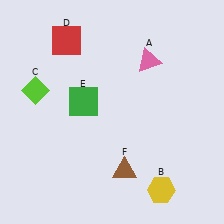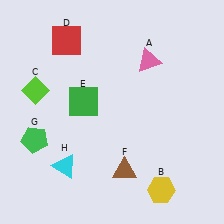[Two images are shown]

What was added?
A green pentagon (G), a cyan triangle (H) were added in Image 2.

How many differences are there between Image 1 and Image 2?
There are 2 differences between the two images.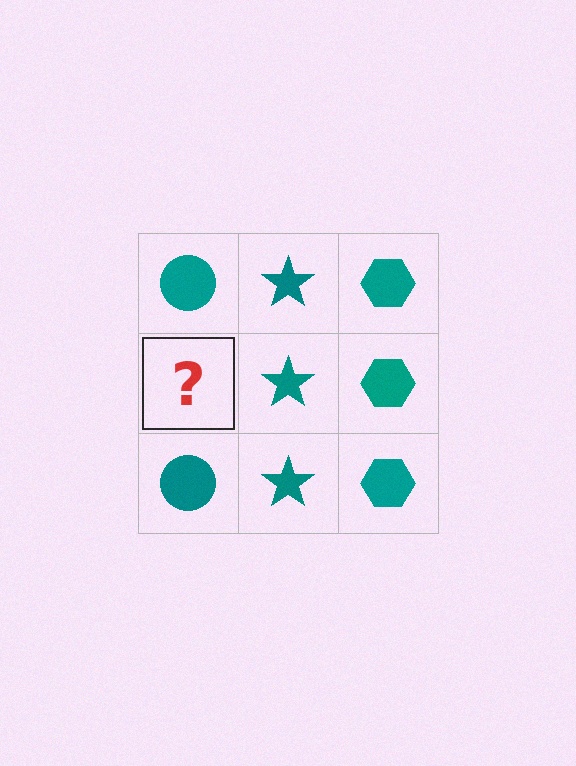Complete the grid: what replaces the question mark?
The question mark should be replaced with a teal circle.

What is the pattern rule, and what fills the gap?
The rule is that each column has a consistent shape. The gap should be filled with a teal circle.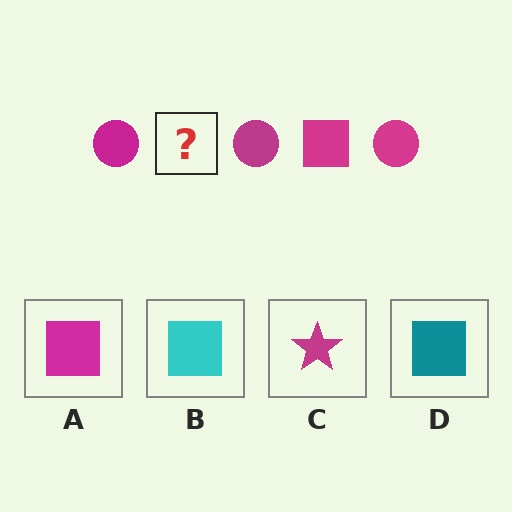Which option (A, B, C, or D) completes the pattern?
A.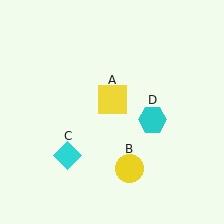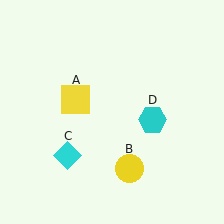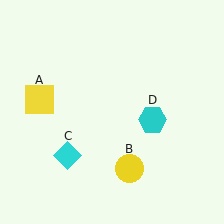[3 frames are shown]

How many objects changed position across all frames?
1 object changed position: yellow square (object A).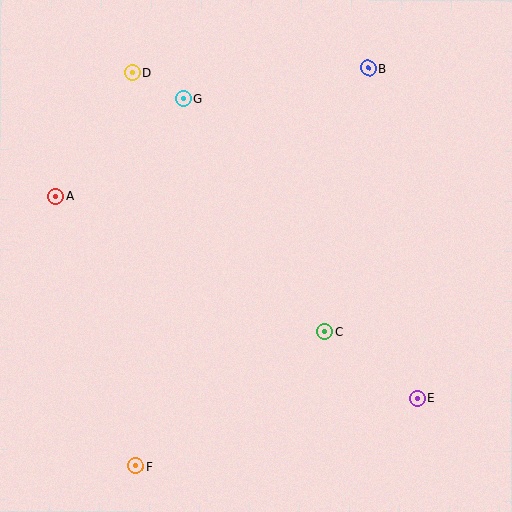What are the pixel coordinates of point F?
Point F is at (136, 466).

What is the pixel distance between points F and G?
The distance between F and G is 371 pixels.